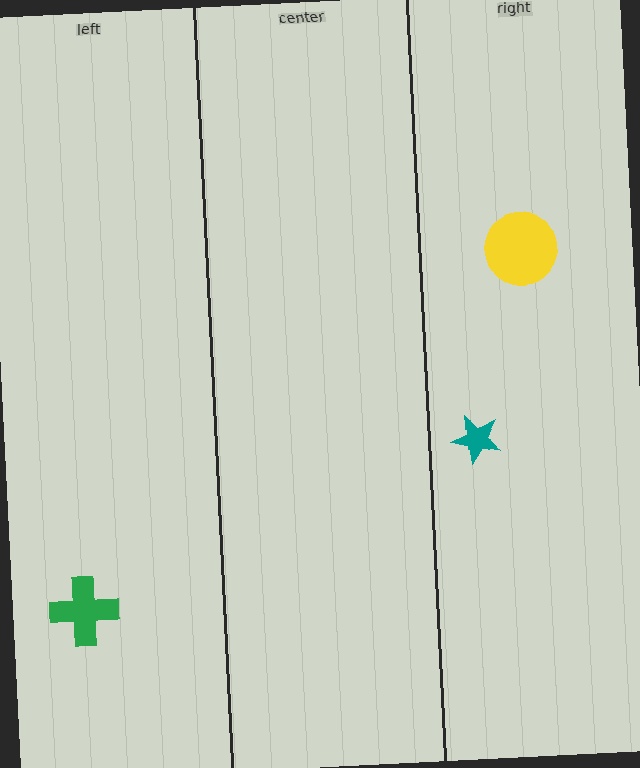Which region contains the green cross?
The left region.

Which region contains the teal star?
The right region.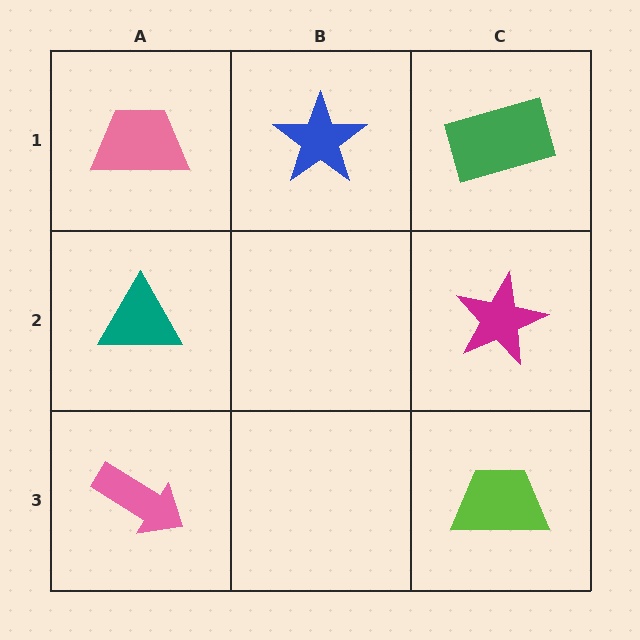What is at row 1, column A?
A pink trapezoid.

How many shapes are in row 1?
3 shapes.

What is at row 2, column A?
A teal triangle.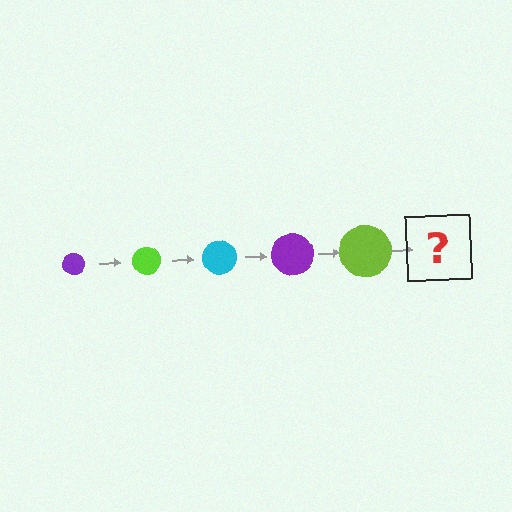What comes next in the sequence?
The next element should be a cyan circle, larger than the previous one.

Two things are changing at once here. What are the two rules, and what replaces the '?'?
The two rules are that the circle grows larger each step and the color cycles through purple, lime, and cyan. The '?' should be a cyan circle, larger than the previous one.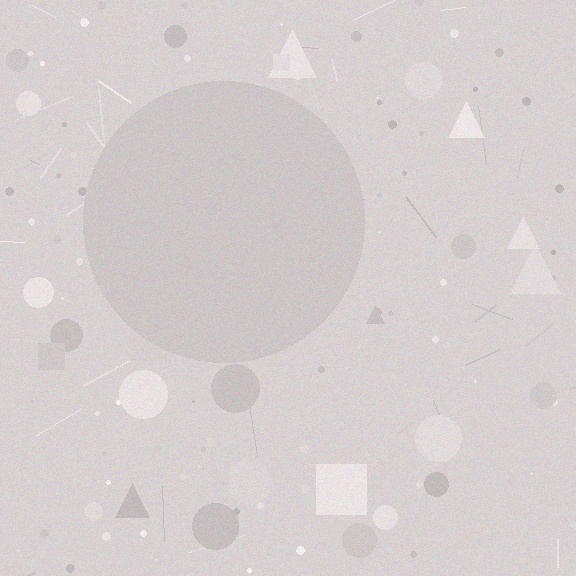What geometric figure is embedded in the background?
A circle is embedded in the background.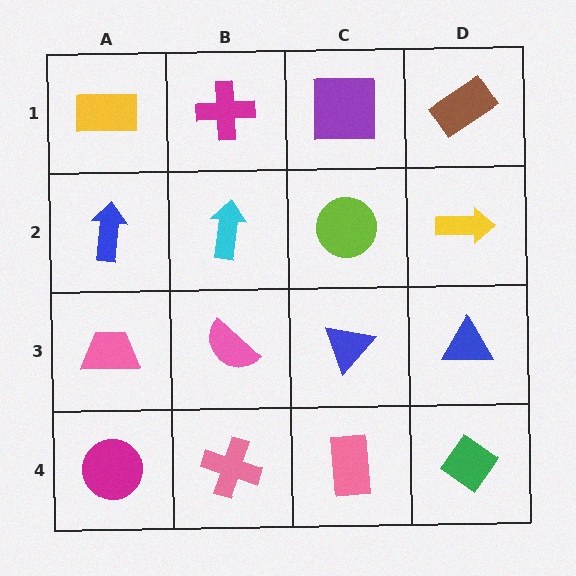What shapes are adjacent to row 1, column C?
A lime circle (row 2, column C), a magenta cross (row 1, column B), a brown rectangle (row 1, column D).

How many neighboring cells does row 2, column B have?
4.